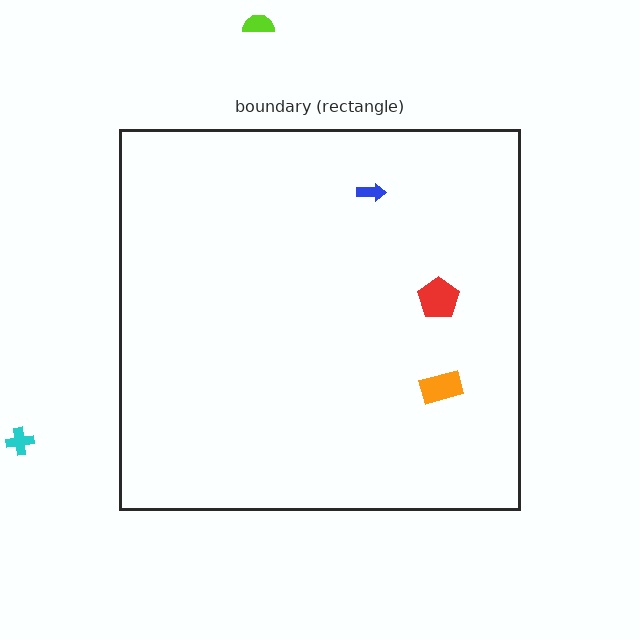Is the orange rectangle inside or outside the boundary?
Inside.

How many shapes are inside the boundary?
3 inside, 2 outside.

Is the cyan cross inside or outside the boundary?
Outside.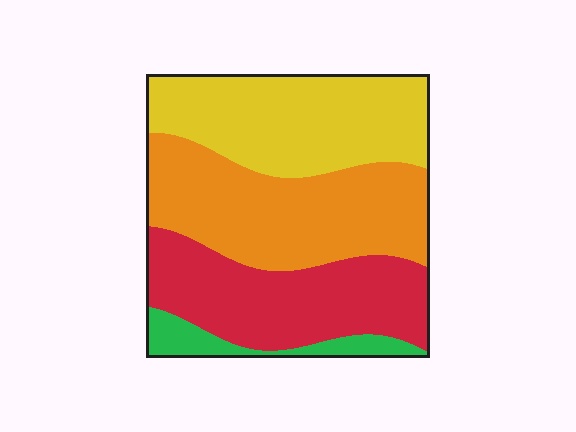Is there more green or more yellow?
Yellow.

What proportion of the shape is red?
Red takes up about one quarter (1/4) of the shape.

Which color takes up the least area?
Green, at roughly 5%.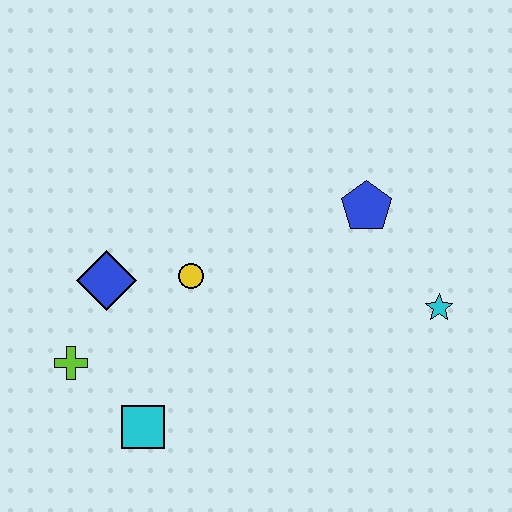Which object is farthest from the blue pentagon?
The lime cross is farthest from the blue pentagon.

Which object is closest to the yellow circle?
The blue diamond is closest to the yellow circle.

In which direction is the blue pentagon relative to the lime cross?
The blue pentagon is to the right of the lime cross.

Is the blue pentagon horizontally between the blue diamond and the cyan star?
Yes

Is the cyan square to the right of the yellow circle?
No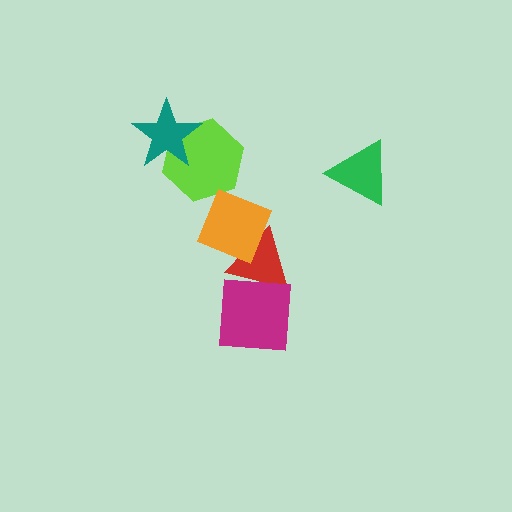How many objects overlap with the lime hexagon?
1 object overlaps with the lime hexagon.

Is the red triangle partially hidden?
Yes, it is partially covered by another shape.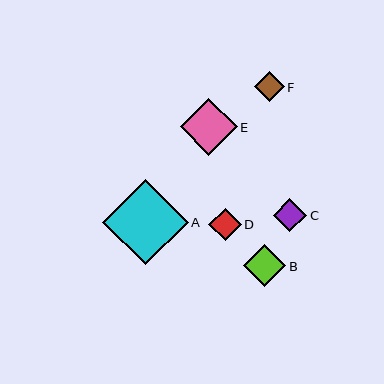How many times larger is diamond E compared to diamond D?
Diamond E is approximately 1.8 times the size of diamond D.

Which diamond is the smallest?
Diamond F is the smallest with a size of approximately 30 pixels.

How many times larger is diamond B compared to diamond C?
Diamond B is approximately 1.3 times the size of diamond C.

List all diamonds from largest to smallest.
From largest to smallest: A, E, B, C, D, F.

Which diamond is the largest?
Diamond A is the largest with a size of approximately 85 pixels.